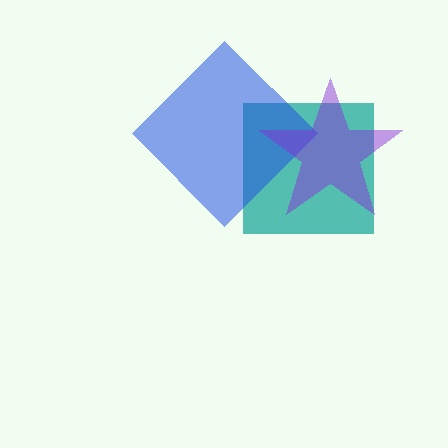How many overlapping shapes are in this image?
There are 3 overlapping shapes in the image.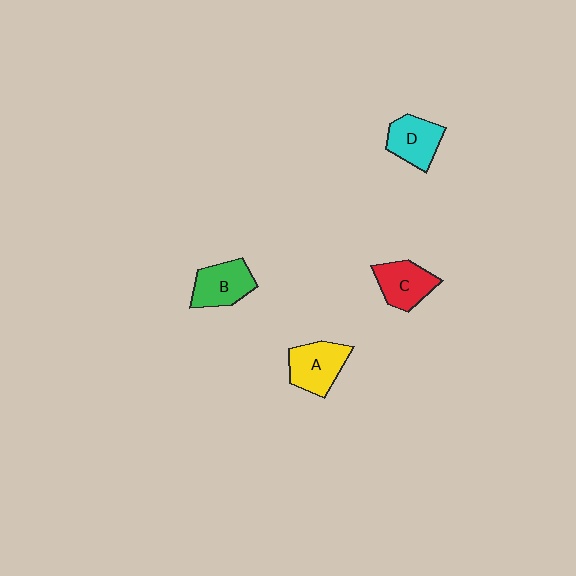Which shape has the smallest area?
Shape C (red).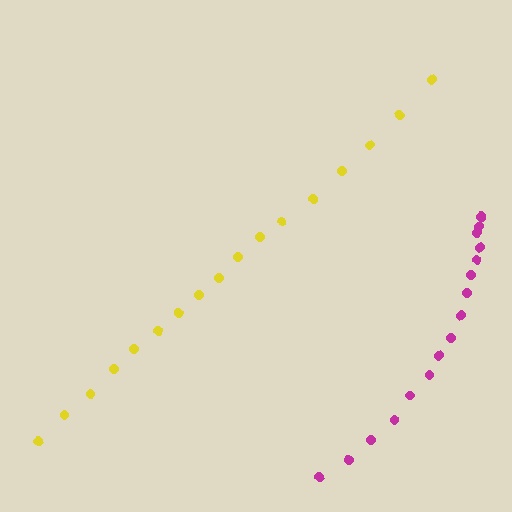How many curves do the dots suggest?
There are 2 distinct paths.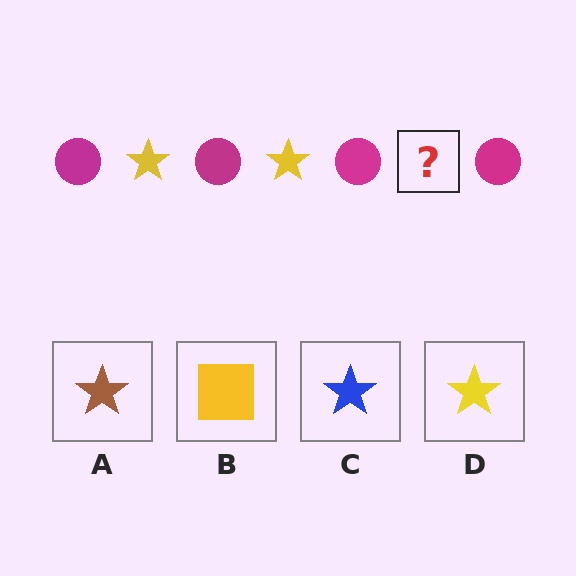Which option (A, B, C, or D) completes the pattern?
D.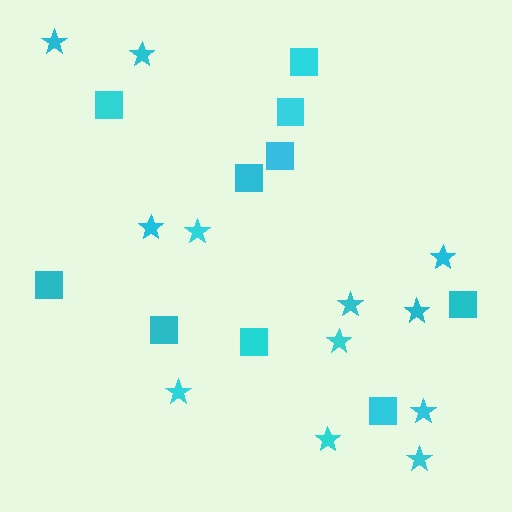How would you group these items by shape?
There are 2 groups: one group of squares (10) and one group of stars (12).